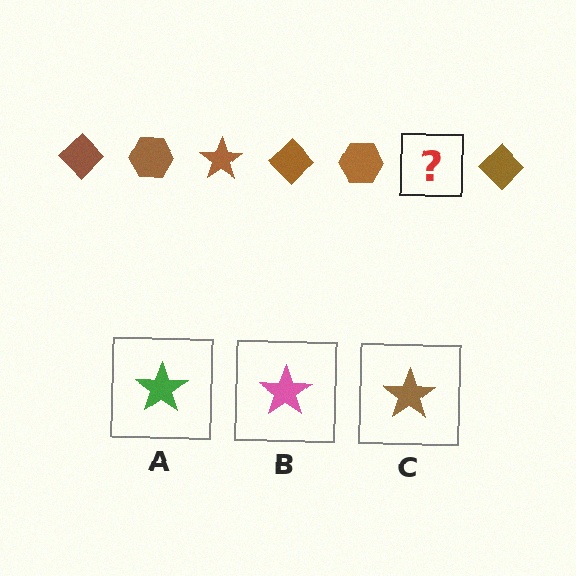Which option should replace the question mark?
Option C.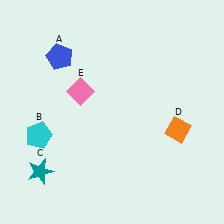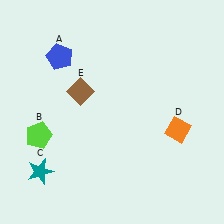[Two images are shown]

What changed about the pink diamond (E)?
In Image 1, E is pink. In Image 2, it changed to brown.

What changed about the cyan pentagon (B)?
In Image 1, B is cyan. In Image 2, it changed to lime.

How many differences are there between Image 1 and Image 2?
There are 2 differences between the two images.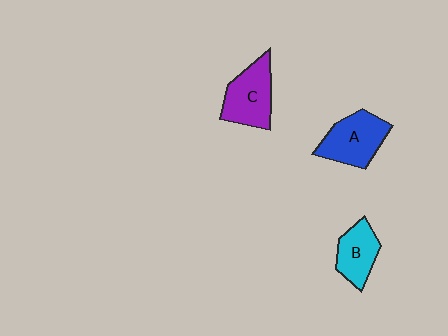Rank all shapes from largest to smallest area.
From largest to smallest: A (blue), C (purple), B (cyan).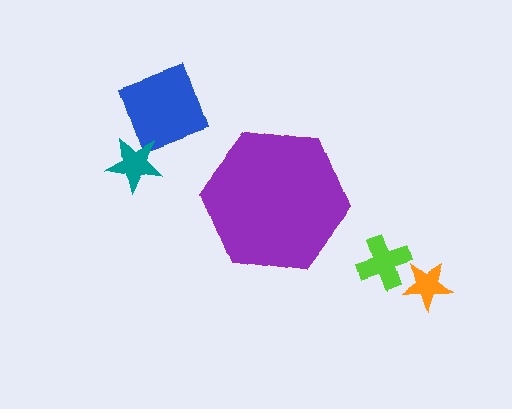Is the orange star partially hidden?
No, the orange star is fully visible.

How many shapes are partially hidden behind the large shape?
0 shapes are partially hidden.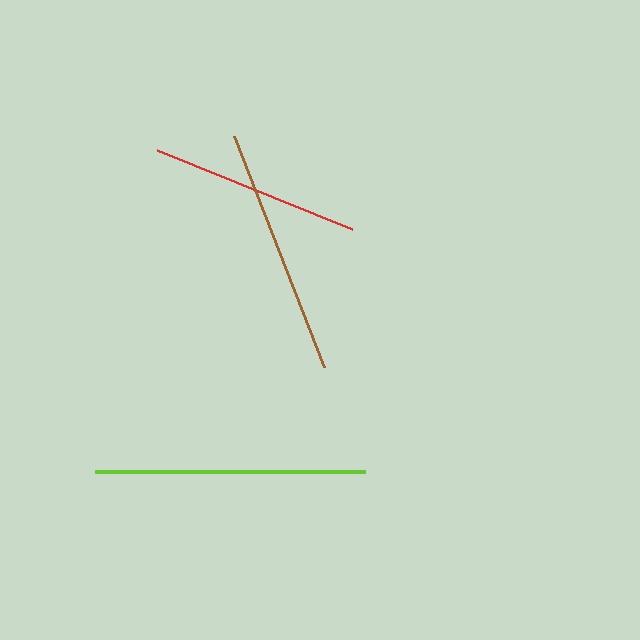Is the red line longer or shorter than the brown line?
The brown line is longer than the red line.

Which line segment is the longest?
The lime line is the longest at approximately 270 pixels.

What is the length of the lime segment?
The lime segment is approximately 270 pixels long.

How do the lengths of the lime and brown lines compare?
The lime and brown lines are approximately the same length.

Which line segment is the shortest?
The red line is the shortest at approximately 211 pixels.